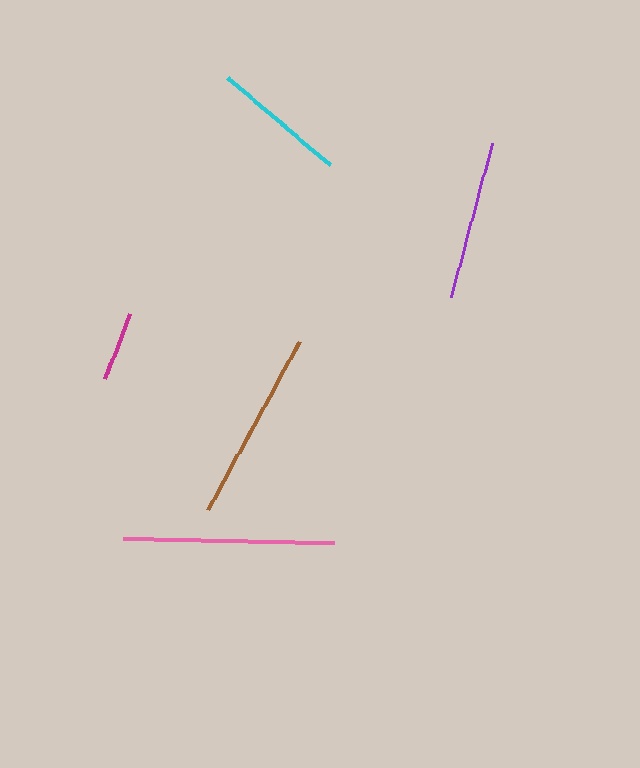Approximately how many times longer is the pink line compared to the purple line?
The pink line is approximately 1.3 times the length of the purple line.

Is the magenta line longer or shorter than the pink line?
The pink line is longer than the magenta line.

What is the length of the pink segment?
The pink segment is approximately 211 pixels long.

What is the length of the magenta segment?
The magenta segment is approximately 71 pixels long.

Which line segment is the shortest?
The magenta line is the shortest at approximately 71 pixels.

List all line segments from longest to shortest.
From longest to shortest: pink, brown, purple, cyan, magenta.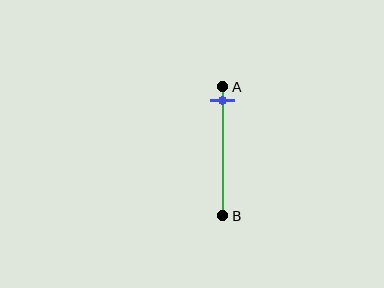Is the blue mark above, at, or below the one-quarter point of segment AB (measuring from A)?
The blue mark is above the one-quarter point of segment AB.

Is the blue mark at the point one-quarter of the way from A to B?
No, the mark is at about 10% from A, not at the 25% one-quarter point.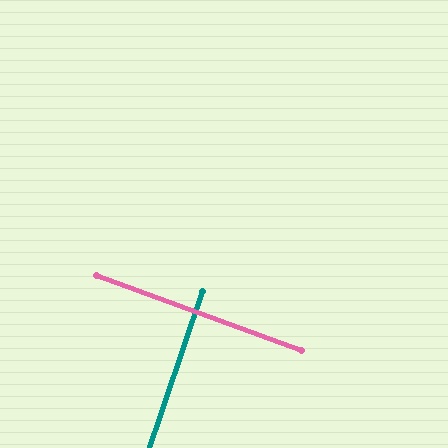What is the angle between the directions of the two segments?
Approximately 89 degrees.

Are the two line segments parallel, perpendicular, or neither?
Perpendicular — they meet at approximately 89°.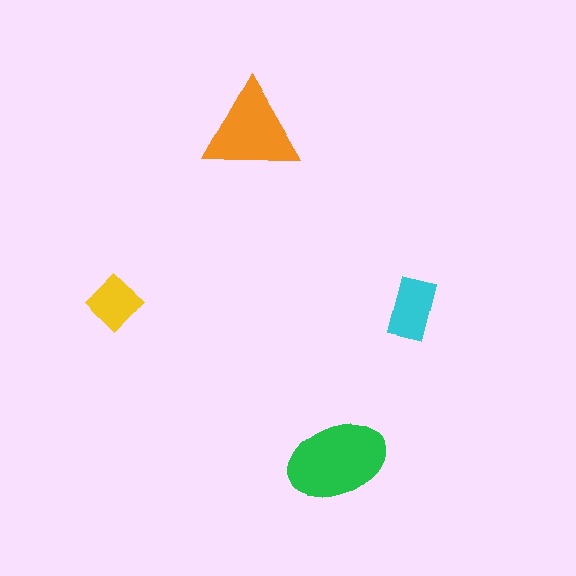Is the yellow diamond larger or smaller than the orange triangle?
Smaller.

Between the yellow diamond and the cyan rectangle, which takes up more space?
The cyan rectangle.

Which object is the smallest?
The yellow diamond.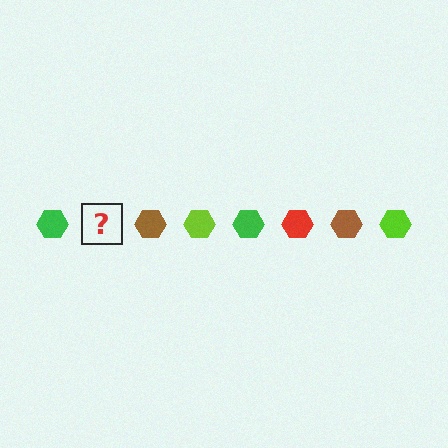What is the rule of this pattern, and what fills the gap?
The rule is that the pattern cycles through green, red, brown, lime hexagons. The gap should be filled with a red hexagon.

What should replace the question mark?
The question mark should be replaced with a red hexagon.